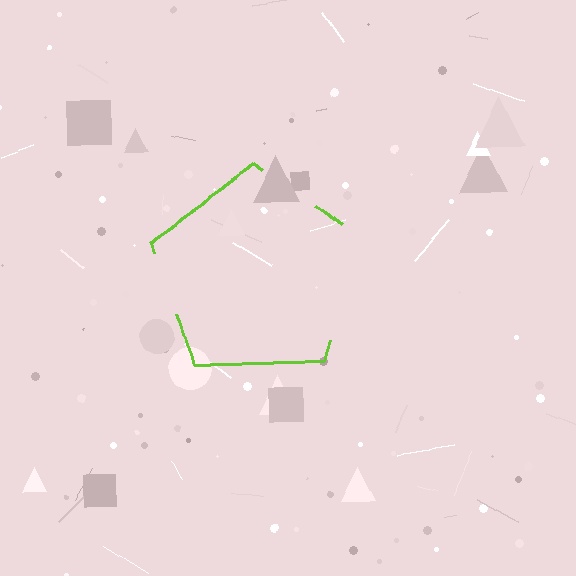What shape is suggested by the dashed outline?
The dashed outline suggests a pentagon.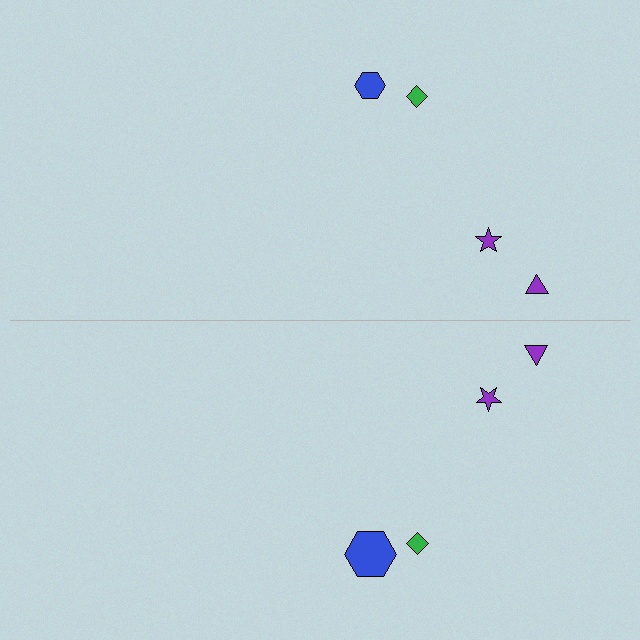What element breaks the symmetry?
The blue hexagon on the bottom side has a different size than its mirror counterpart.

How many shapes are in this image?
There are 8 shapes in this image.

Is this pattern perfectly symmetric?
No, the pattern is not perfectly symmetric. The blue hexagon on the bottom side has a different size than its mirror counterpart.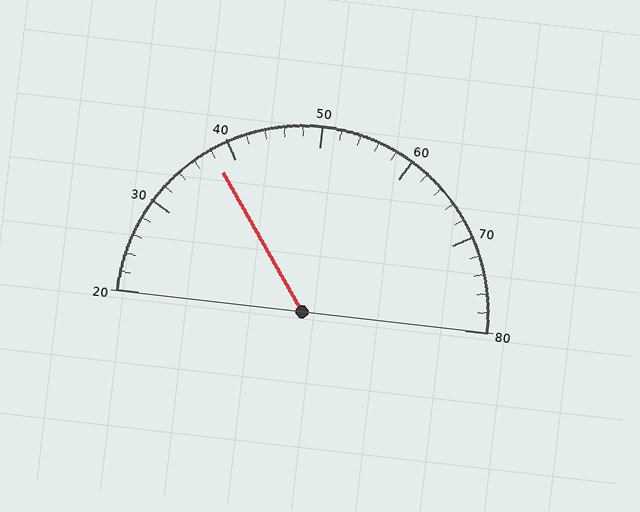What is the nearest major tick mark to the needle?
The nearest major tick mark is 40.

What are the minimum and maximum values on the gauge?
The gauge ranges from 20 to 80.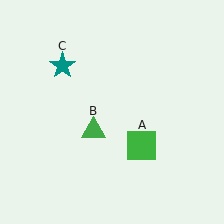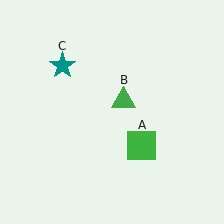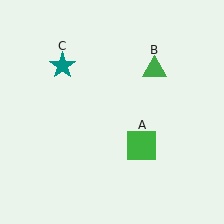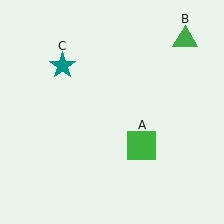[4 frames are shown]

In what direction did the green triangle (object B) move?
The green triangle (object B) moved up and to the right.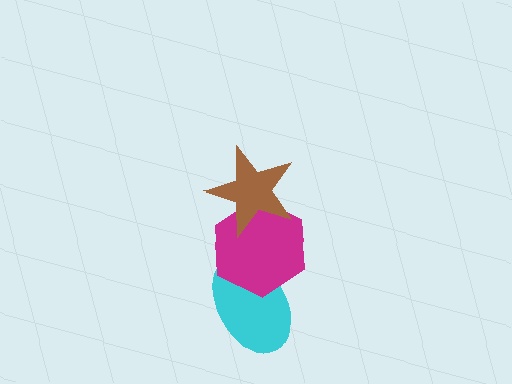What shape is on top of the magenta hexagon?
The brown star is on top of the magenta hexagon.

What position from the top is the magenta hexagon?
The magenta hexagon is 2nd from the top.